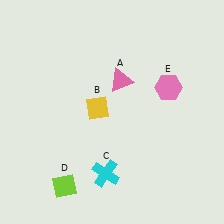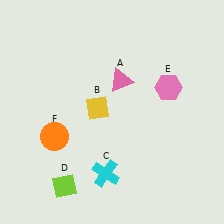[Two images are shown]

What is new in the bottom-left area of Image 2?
An orange circle (F) was added in the bottom-left area of Image 2.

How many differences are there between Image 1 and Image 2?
There is 1 difference between the two images.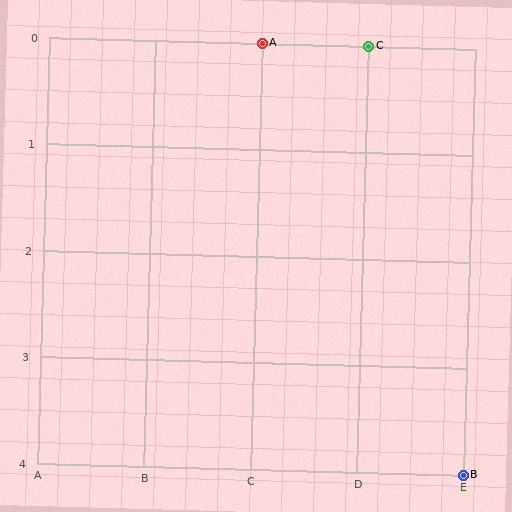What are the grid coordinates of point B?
Point B is at grid coordinates (E, 4).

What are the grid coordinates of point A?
Point A is at grid coordinates (C, 0).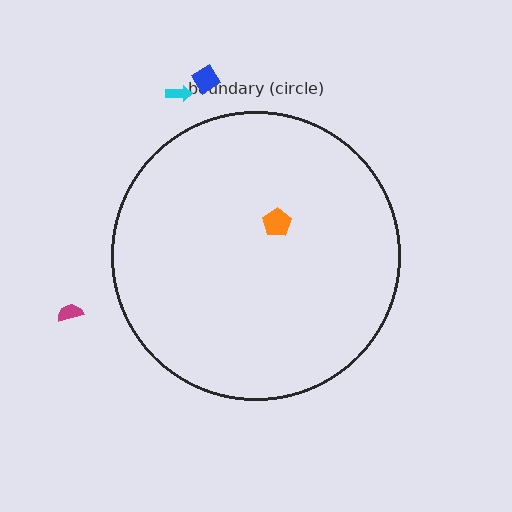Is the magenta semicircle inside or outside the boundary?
Outside.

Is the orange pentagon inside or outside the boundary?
Inside.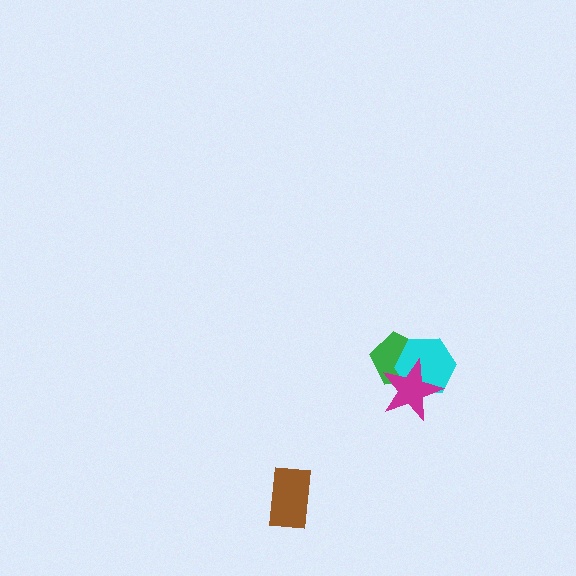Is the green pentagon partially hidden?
Yes, it is partially covered by another shape.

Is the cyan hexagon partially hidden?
Yes, it is partially covered by another shape.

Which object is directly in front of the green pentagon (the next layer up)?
The cyan hexagon is directly in front of the green pentagon.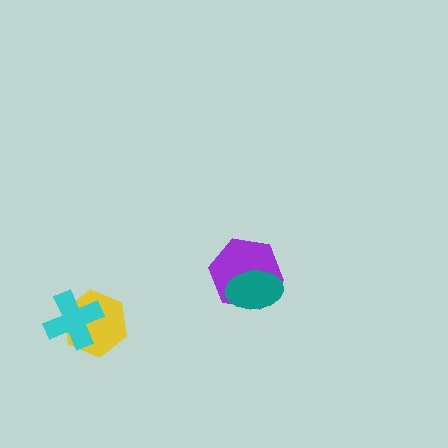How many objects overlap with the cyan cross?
1 object overlaps with the cyan cross.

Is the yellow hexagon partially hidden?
Yes, it is partially covered by another shape.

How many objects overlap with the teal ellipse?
1 object overlaps with the teal ellipse.